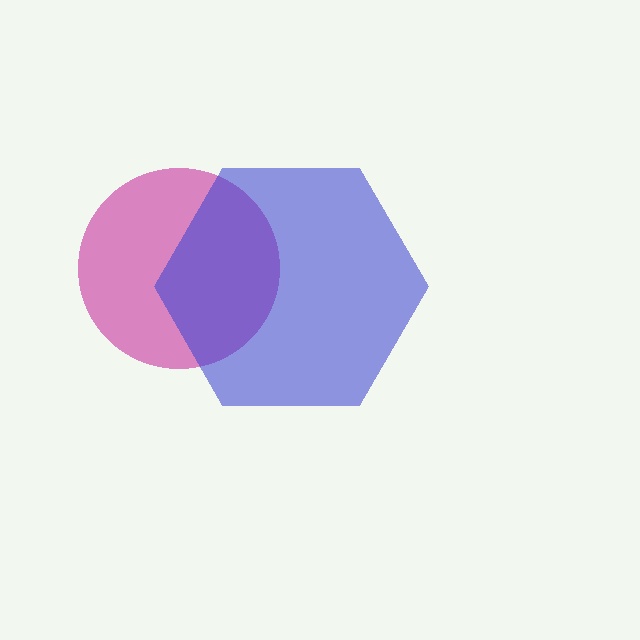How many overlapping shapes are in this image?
There are 2 overlapping shapes in the image.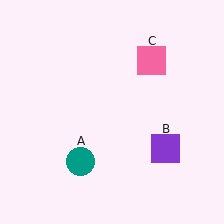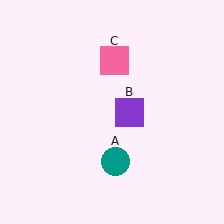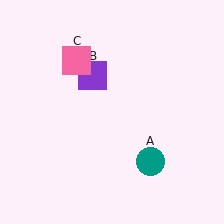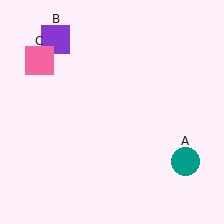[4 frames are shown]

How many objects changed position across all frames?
3 objects changed position: teal circle (object A), purple square (object B), pink square (object C).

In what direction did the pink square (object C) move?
The pink square (object C) moved left.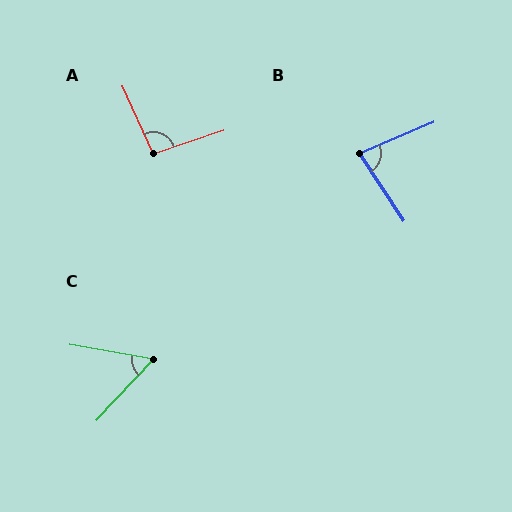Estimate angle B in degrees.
Approximately 79 degrees.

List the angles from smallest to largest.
C (57°), B (79°), A (96°).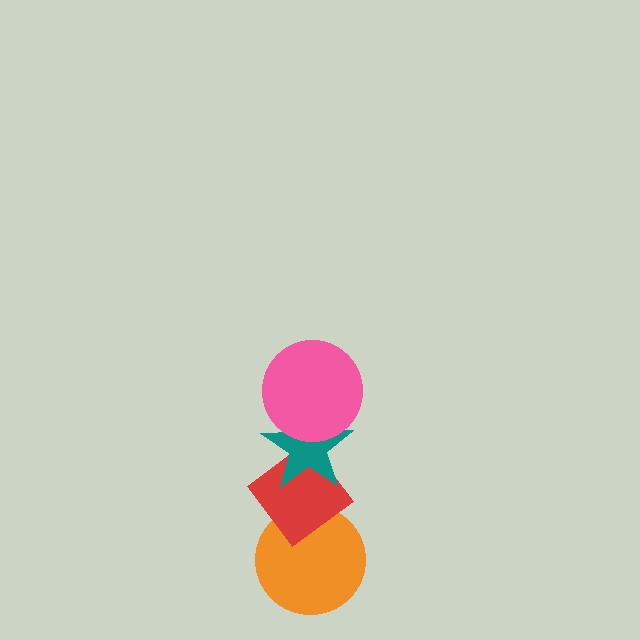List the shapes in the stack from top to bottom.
From top to bottom: the pink circle, the teal star, the red diamond, the orange circle.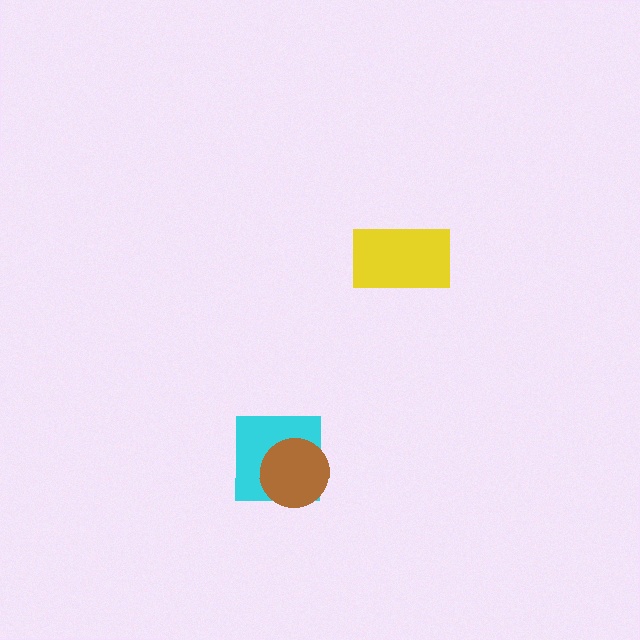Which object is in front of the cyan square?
The brown circle is in front of the cyan square.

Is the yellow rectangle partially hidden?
No, no other shape covers it.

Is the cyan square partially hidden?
Yes, it is partially covered by another shape.